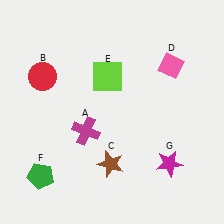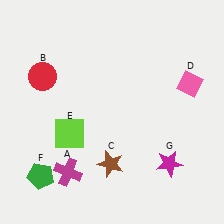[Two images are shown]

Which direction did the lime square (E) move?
The lime square (E) moved down.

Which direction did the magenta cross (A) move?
The magenta cross (A) moved down.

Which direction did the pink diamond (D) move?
The pink diamond (D) moved right.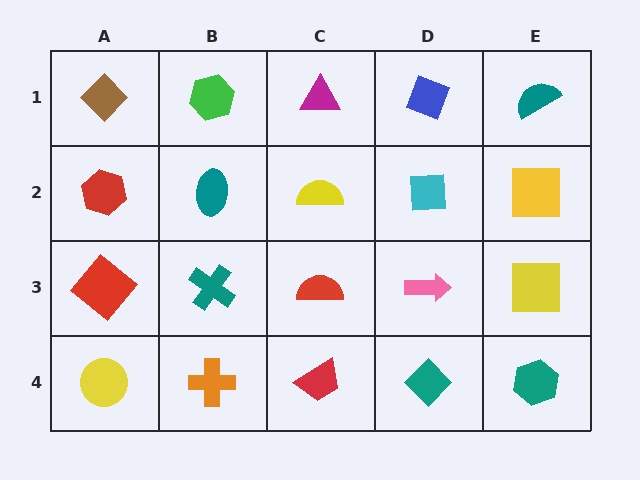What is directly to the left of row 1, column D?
A magenta triangle.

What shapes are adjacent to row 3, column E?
A yellow square (row 2, column E), a teal hexagon (row 4, column E), a pink arrow (row 3, column D).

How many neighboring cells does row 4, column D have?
3.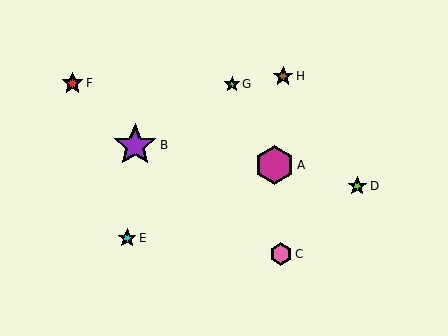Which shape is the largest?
The purple star (labeled B) is the largest.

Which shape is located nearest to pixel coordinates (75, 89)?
The red star (labeled F) at (73, 83) is nearest to that location.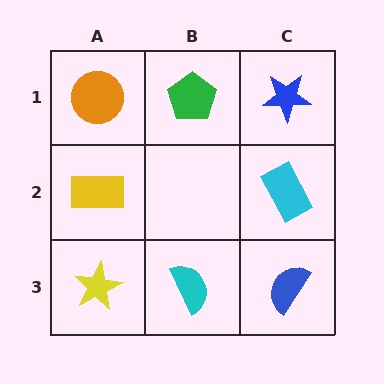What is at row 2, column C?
A cyan rectangle.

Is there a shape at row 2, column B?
No, that cell is empty.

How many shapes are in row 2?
2 shapes.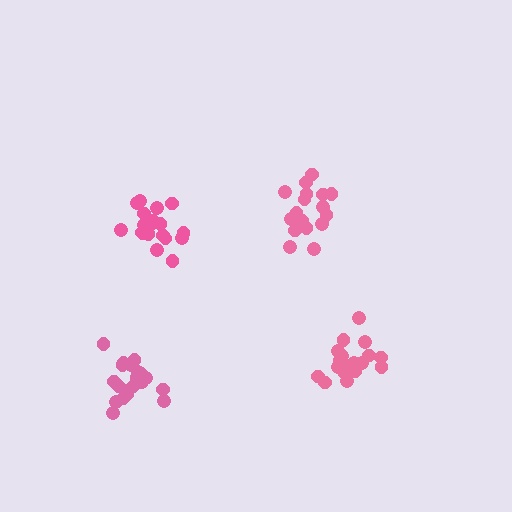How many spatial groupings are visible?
There are 4 spatial groupings.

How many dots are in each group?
Group 1: 19 dots, Group 2: 19 dots, Group 3: 20 dots, Group 4: 20 dots (78 total).